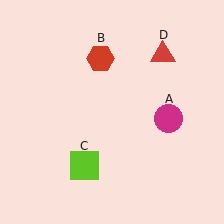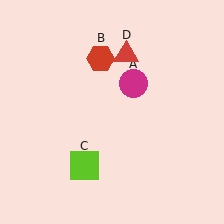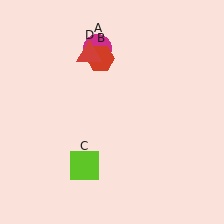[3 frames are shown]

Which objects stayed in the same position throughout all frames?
Red hexagon (object B) and lime square (object C) remained stationary.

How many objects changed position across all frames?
2 objects changed position: magenta circle (object A), red triangle (object D).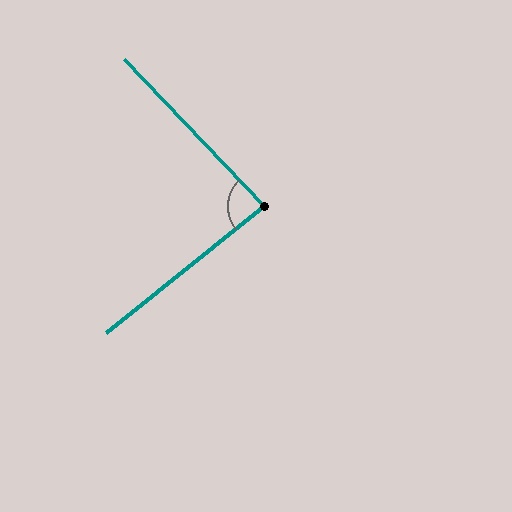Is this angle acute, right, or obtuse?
It is acute.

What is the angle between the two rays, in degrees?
Approximately 85 degrees.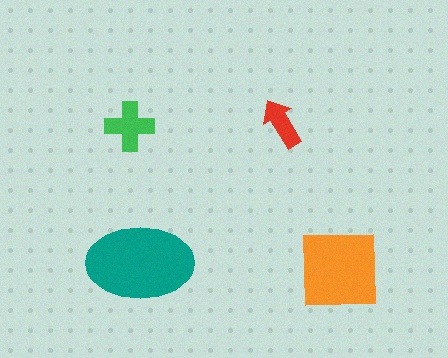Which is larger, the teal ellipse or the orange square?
The teal ellipse.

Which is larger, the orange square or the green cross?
The orange square.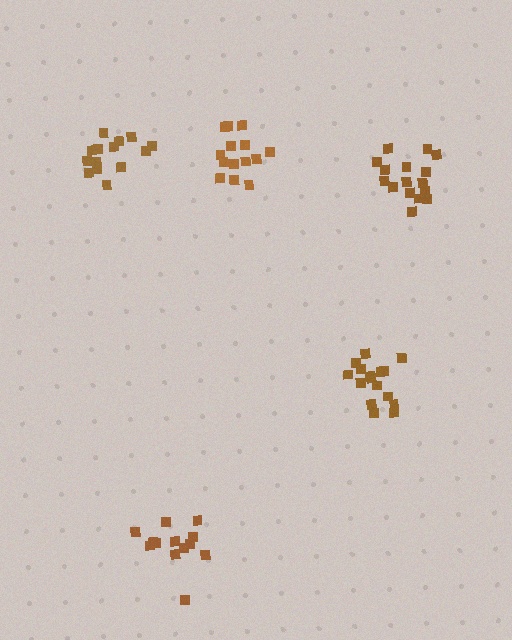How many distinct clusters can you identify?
There are 5 distinct clusters.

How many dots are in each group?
Group 1: 13 dots, Group 2: 14 dots, Group 3: 14 dots, Group 4: 16 dots, Group 5: 16 dots (73 total).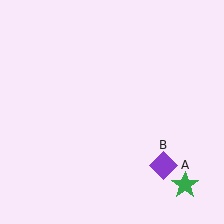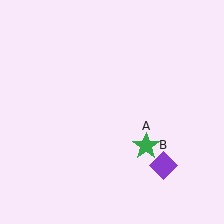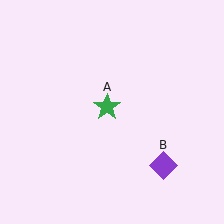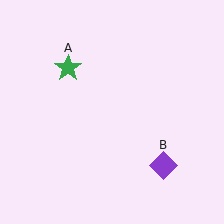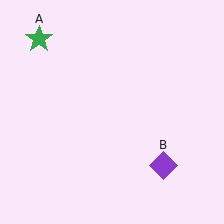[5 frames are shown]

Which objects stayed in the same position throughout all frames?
Purple diamond (object B) remained stationary.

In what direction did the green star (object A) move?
The green star (object A) moved up and to the left.